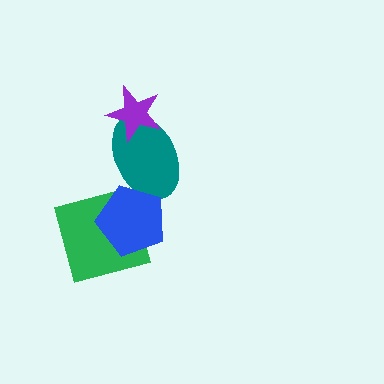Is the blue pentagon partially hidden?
No, no other shape covers it.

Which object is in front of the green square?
The blue pentagon is in front of the green square.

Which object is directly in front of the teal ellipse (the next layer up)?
The purple star is directly in front of the teal ellipse.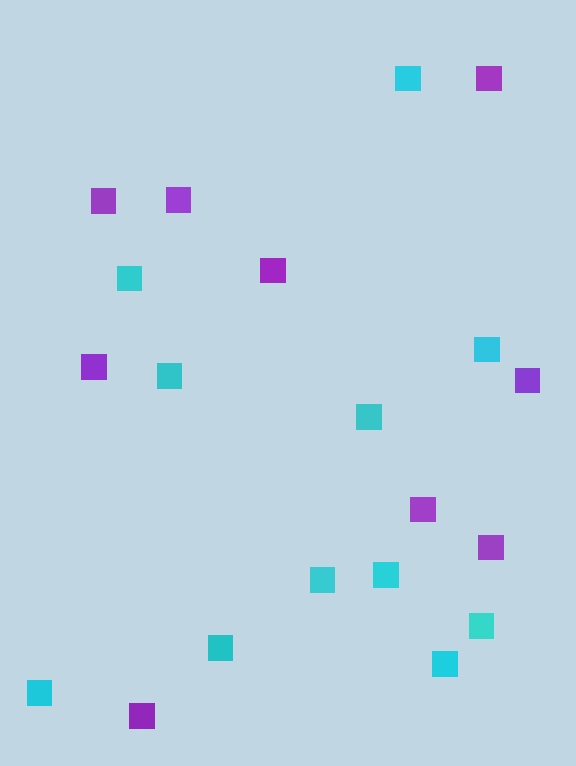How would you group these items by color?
There are 2 groups: one group of purple squares (9) and one group of cyan squares (11).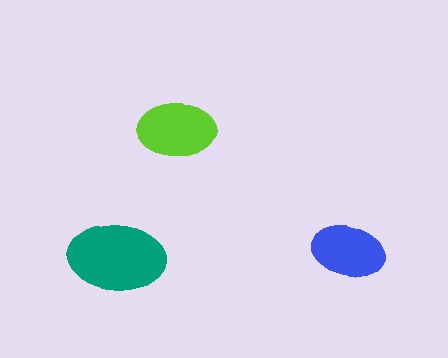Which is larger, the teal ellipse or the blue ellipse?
The teal one.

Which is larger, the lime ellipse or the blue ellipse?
The lime one.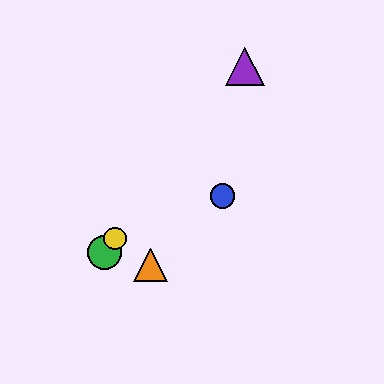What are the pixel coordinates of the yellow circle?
The yellow circle is at (115, 239).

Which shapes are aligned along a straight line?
The red square, the green circle, the yellow circle, the purple triangle are aligned along a straight line.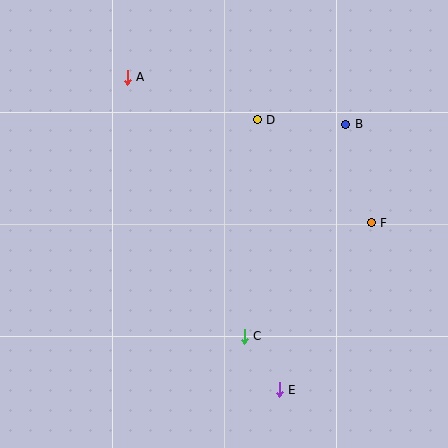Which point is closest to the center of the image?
Point D at (257, 120) is closest to the center.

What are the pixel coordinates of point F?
Point F is at (371, 223).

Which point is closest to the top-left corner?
Point A is closest to the top-left corner.